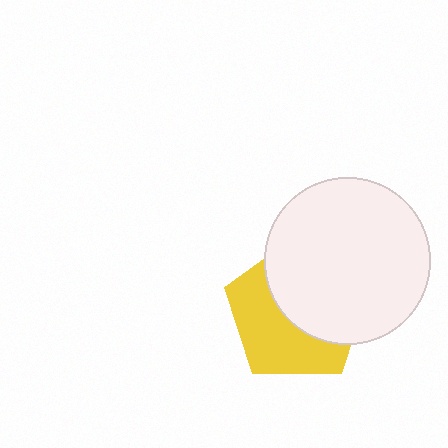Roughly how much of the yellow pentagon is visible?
About half of it is visible (roughly 48%).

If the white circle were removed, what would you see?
You would see the complete yellow pentagon.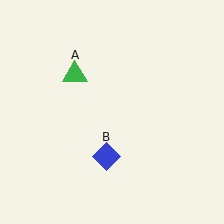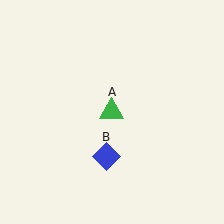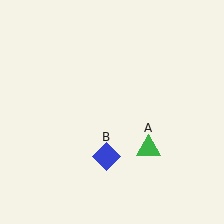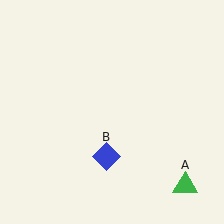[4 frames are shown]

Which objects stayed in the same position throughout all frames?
Blue diamond (object B) remained stationary.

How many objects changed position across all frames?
1 object changed position: green triangle (object A).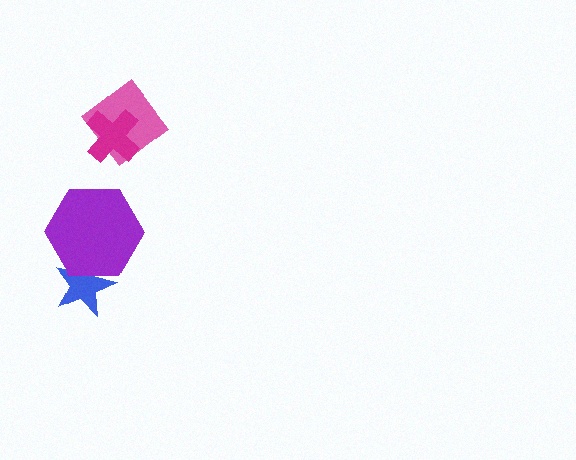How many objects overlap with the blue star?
1 object overlaps with the blue star.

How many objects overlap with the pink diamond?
1 object overlaps with the pink diamond.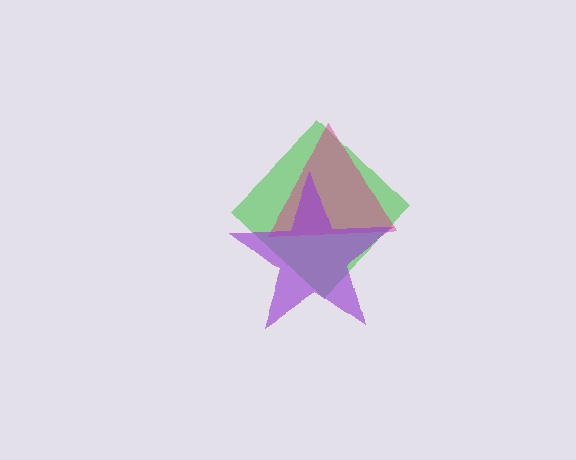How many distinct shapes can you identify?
There are 3 distinct shapes: a green diamond, a magenta triangle, a purple star.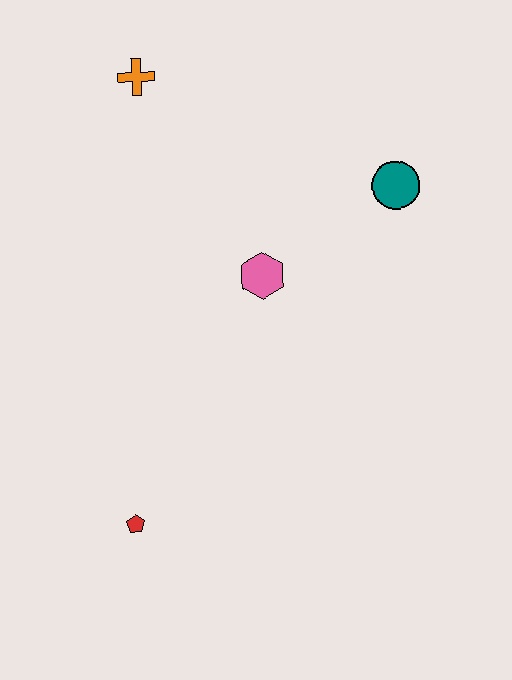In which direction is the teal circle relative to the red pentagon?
The teal circle is above the red pentagon.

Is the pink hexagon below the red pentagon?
No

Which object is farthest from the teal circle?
The red pentagon is farthest from the teal circle.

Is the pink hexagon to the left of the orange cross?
No